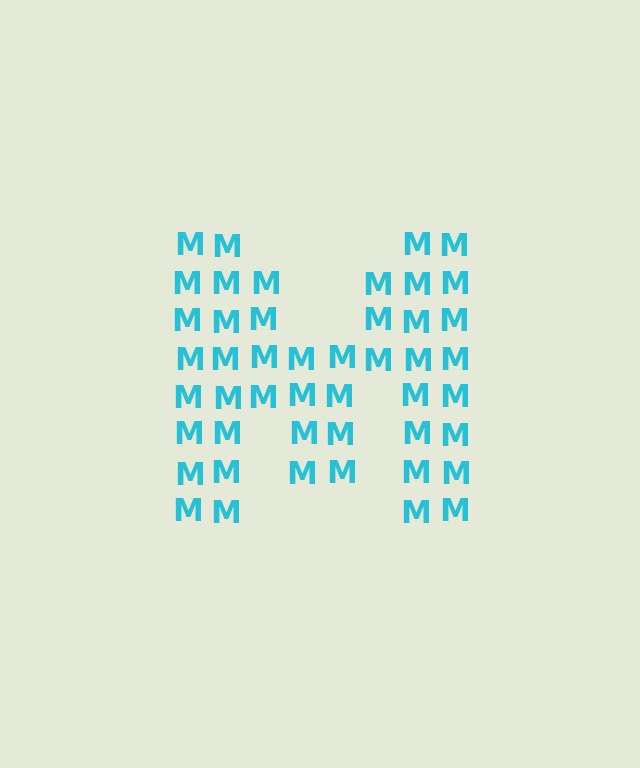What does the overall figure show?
The overall figure shows the letter M.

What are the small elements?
The small elements are letter M's.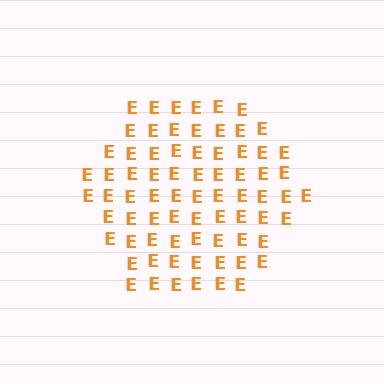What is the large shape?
The large shape is a hexagon.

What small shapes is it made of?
It is made of small letter E's.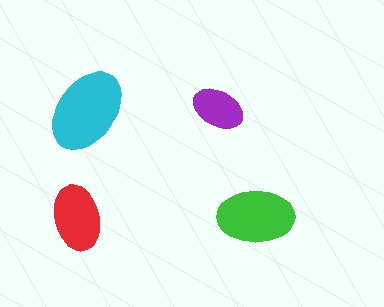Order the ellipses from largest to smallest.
the cyan one, the green one, the red one, the purple one.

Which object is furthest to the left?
The red ellipse is leftmost.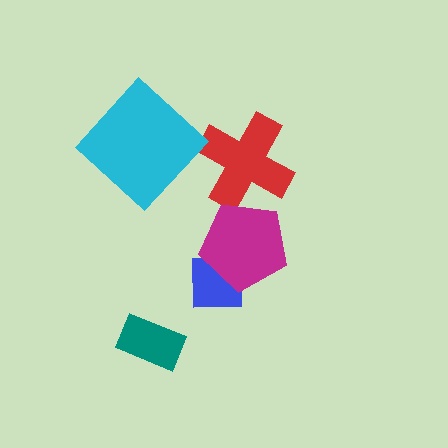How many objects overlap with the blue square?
1 object overlaps with the blue square.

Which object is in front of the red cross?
The magenta pentagon is in front of the red cross.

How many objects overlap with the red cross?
1 object overlaps with the red cross.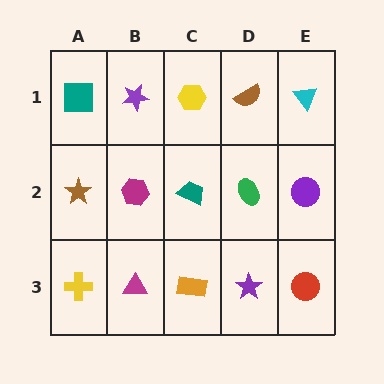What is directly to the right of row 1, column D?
A cyan triangle.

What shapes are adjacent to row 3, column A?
A brown star (row 2, column A), a magenta triangle (row 3, column B).